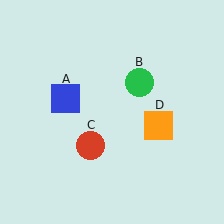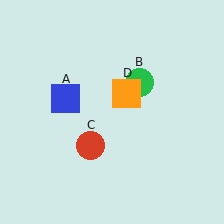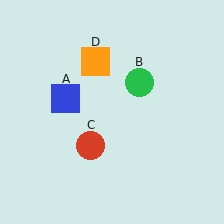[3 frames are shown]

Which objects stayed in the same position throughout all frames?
Blue square (object A) and green circle (object B) and red circle (object C) remained stationary.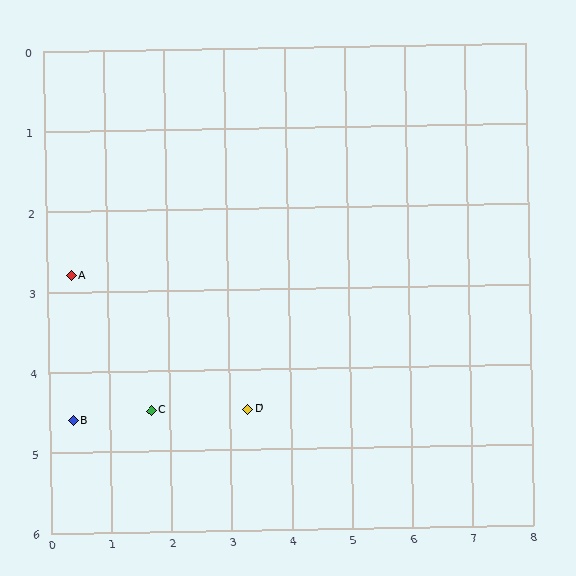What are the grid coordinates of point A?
Point A is at approximately (0.4, 2.8).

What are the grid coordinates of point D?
Point D is at approximately (3.3, 4.5).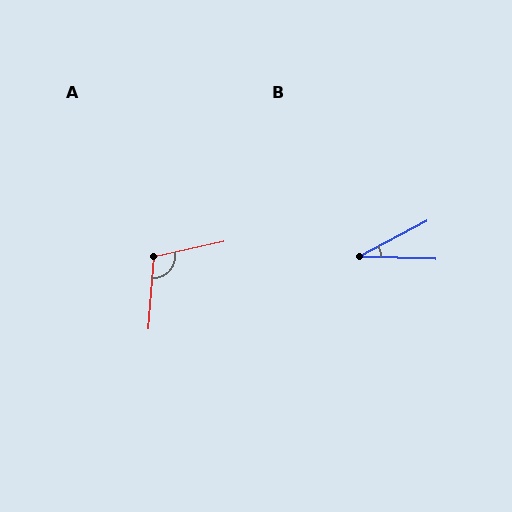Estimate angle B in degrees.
Approximately 29 degrees.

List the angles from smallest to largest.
B (29°), A (107°).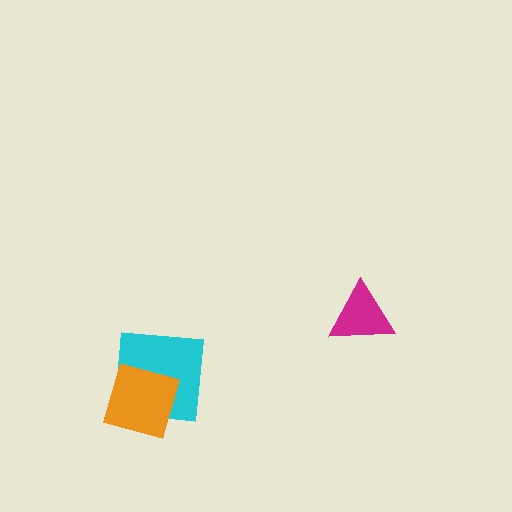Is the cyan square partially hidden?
Yes, it is partially covered by another shape.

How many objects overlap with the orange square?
1 object overlaps with the orange square.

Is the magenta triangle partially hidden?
No, no other shape covers it.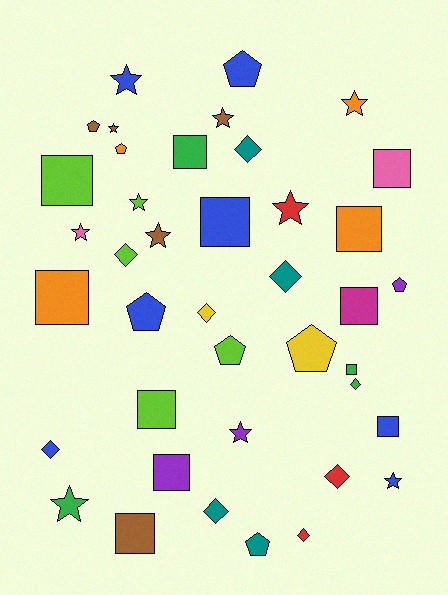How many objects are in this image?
There are 40 objects.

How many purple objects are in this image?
There are 3 purple objects.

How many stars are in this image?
There are 11 stars.